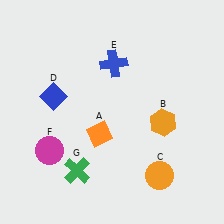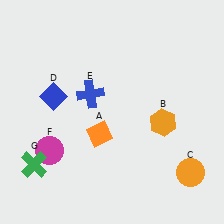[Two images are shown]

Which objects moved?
The objects that moved are: the orange circle (C), the blue cross (E), the green cross (G).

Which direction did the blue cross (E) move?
The blue cross (E) moved down.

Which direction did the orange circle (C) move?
The orange circle (C) moved right.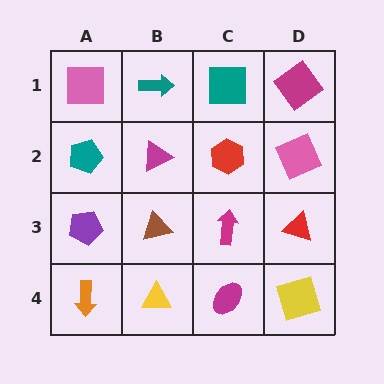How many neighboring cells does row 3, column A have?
3.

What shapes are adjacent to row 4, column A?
A purple pentagon (row 3, column A), a yellow triangle (row 4, column B).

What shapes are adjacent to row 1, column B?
A magenta triangle (row 2, column B), a pink square (row 1, column A), a teal square (row 1, column C).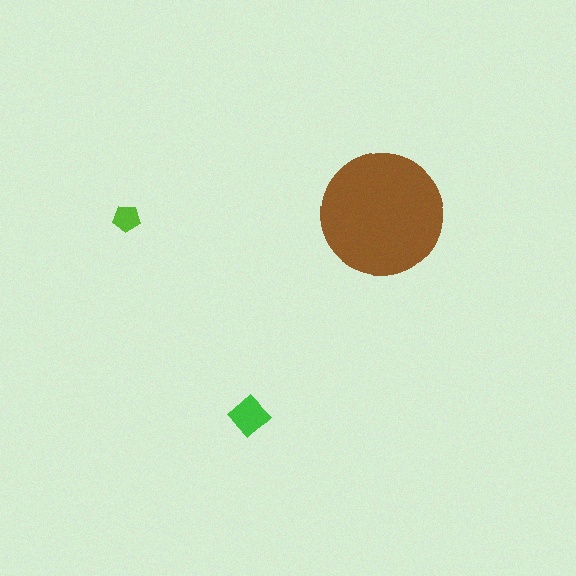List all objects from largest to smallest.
The brown circle, the green diamond, the lime pentagon.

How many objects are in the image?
There are 3 objects in the image.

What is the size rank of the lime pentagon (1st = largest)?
3rd.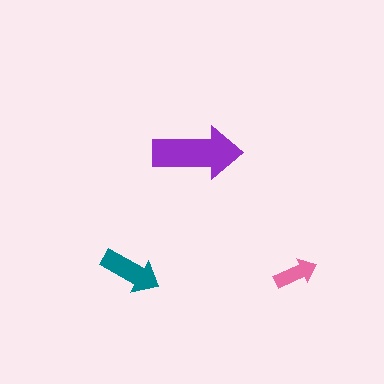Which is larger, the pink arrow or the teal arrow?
The teal one.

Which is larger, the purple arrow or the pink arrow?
The purple one.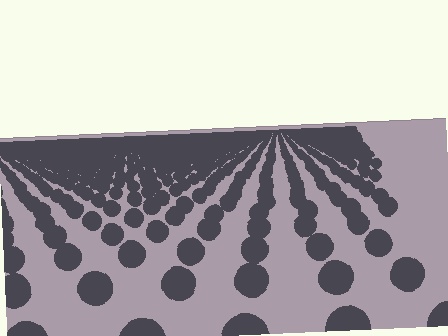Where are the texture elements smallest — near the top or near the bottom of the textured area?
Near the top.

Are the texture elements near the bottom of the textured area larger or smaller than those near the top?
Larger. Near the bottom, elements are closer to the viewer and appear at a bigger on-screen size.